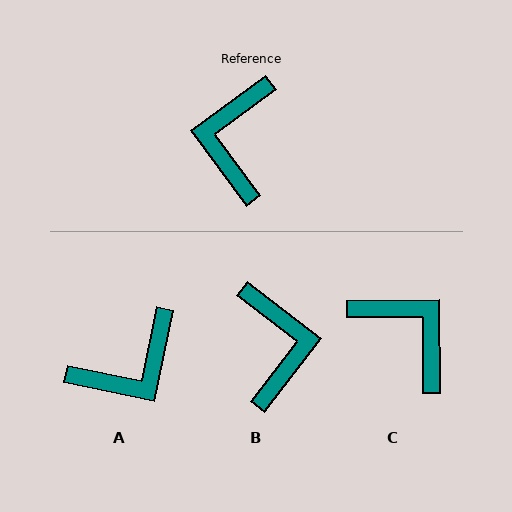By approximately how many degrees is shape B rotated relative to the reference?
Approximately 164 degrees clockwise.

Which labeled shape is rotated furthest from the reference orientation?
B, about 164 degrees away.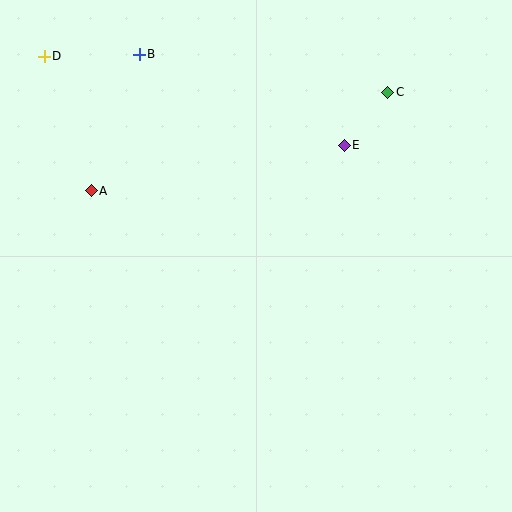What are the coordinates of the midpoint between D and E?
The midpoint between D and E is at (194, 101).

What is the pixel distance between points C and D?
The distance between C and D is 345 pixels.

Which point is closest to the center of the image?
Point E at (344, 145) is closest to the center.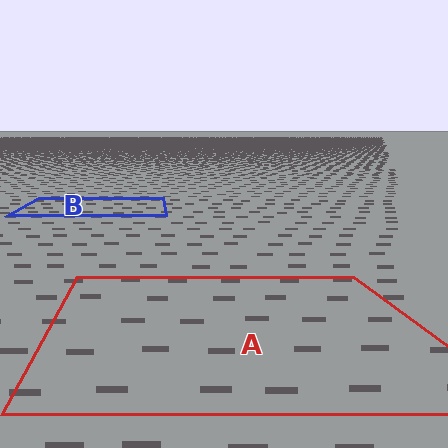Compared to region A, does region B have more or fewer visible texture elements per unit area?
Region B has more texture elements per unit area — they are packed more densely because it is farther away.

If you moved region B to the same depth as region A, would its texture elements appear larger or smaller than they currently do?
They would appear larger. At a closer depth, the same texture elements are projected at a bigger on-screen size.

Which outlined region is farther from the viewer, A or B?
Region B is farther from the viewer — the texture elements inside it appear smaller and more densely packed.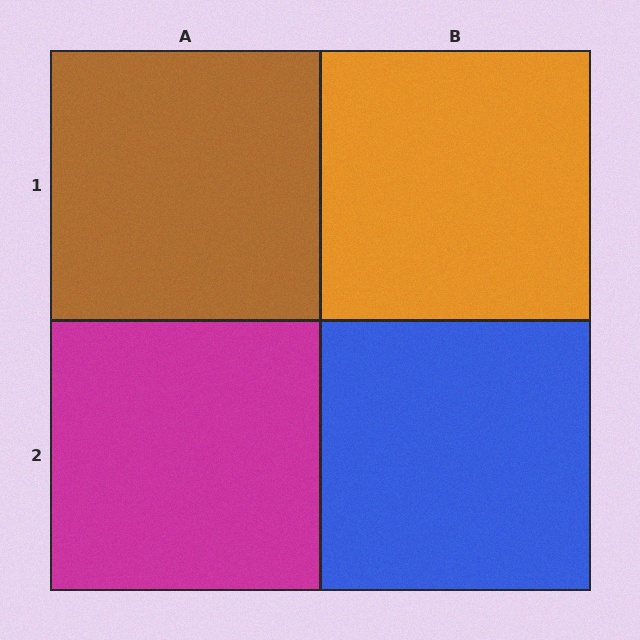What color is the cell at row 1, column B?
Orange.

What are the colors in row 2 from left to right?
Magenta, blue.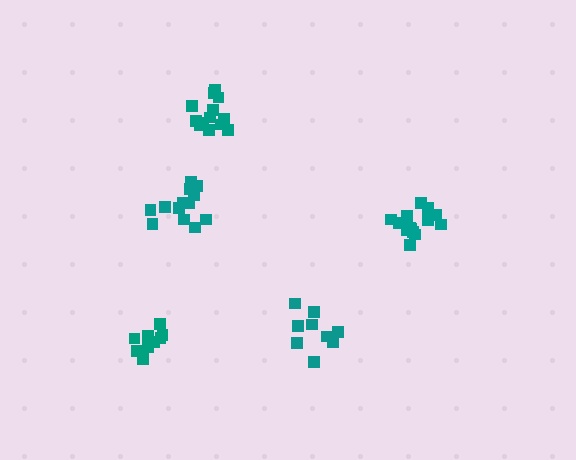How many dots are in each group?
Group 1: 9 dots, Group 2: 15 dots, Group 3: 14 dots, Group 4: 13 dots, Group 5: 11 dots (62 total).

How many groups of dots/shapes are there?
There are 5 groups.